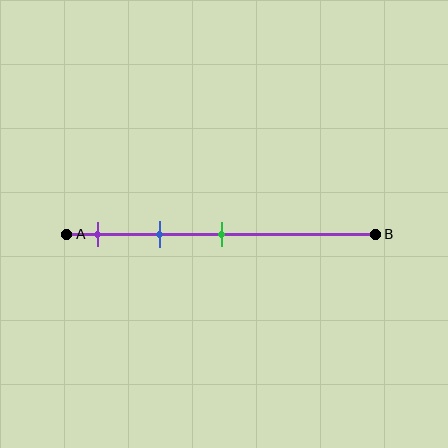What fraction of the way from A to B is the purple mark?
The purple mark is approximately 10% (0.1) of the way from A to B.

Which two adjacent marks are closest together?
The purple and blue marks are the closest adjacent pair.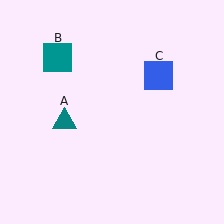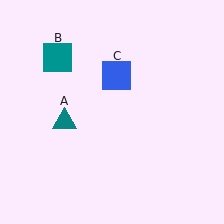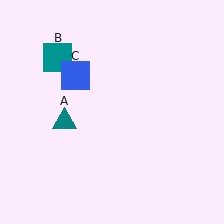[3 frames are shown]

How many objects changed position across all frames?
1 object changed position: blue square (object C).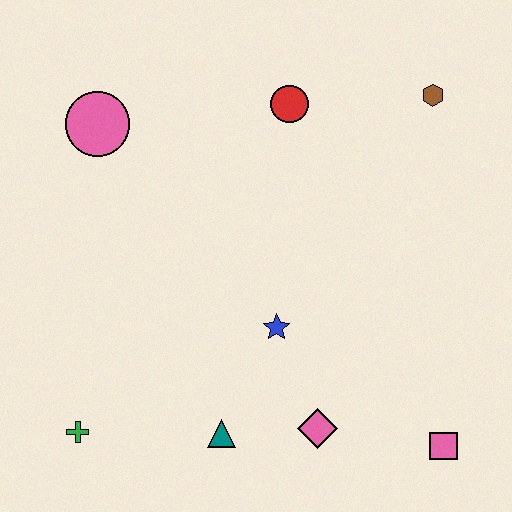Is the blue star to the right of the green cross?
Yes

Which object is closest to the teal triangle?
The pink diamond is closest to the teal triangle.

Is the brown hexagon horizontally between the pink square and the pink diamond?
Yes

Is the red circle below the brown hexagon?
Yes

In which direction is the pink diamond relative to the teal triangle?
The pink diamond is to the right of the teal triangle.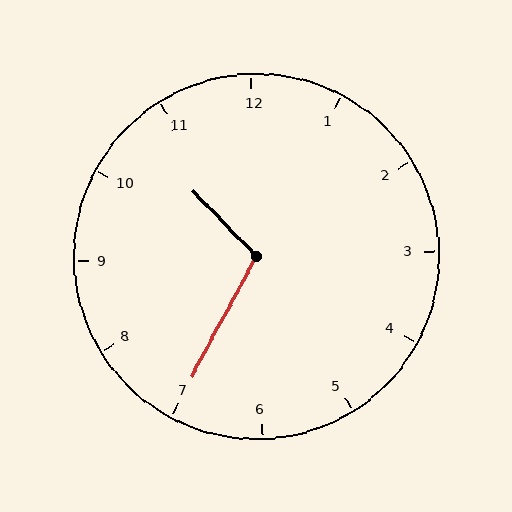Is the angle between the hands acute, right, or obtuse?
It is obtuse.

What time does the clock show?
10:35.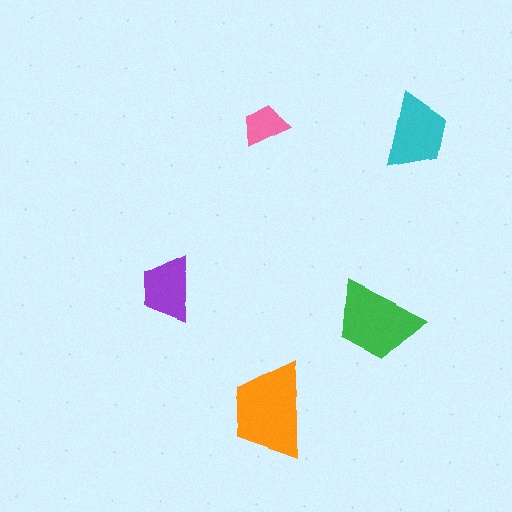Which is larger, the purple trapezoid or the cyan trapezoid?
The cyan one.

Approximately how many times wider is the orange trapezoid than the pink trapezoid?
About 2 times wider.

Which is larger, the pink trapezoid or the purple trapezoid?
The purple one.